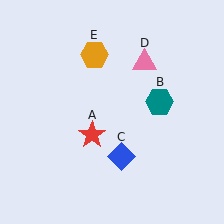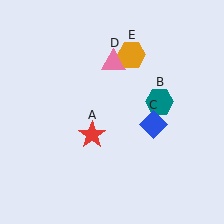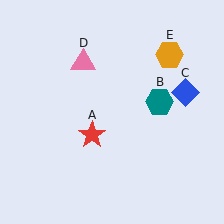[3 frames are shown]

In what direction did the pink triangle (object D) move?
The pink triangle (object D) moved left.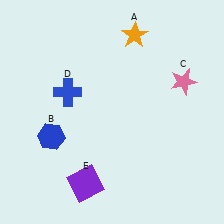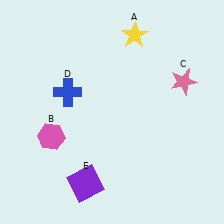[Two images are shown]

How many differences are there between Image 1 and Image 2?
There are 2 differences between the two images.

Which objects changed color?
A changed from orange to yellow. B changed from blue to pink.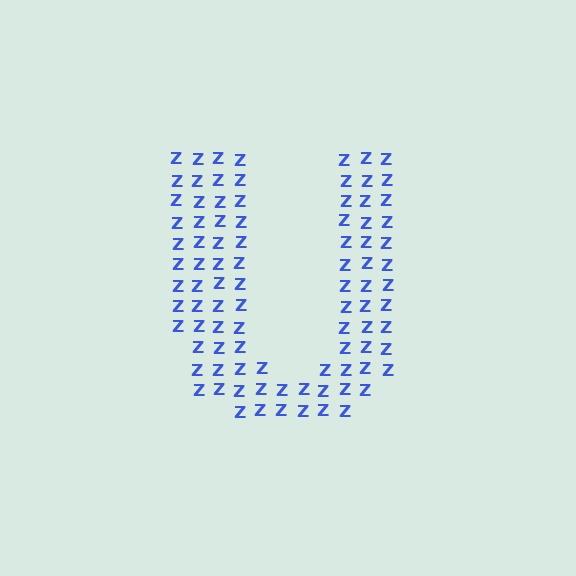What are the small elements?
The small elements are letter Z's.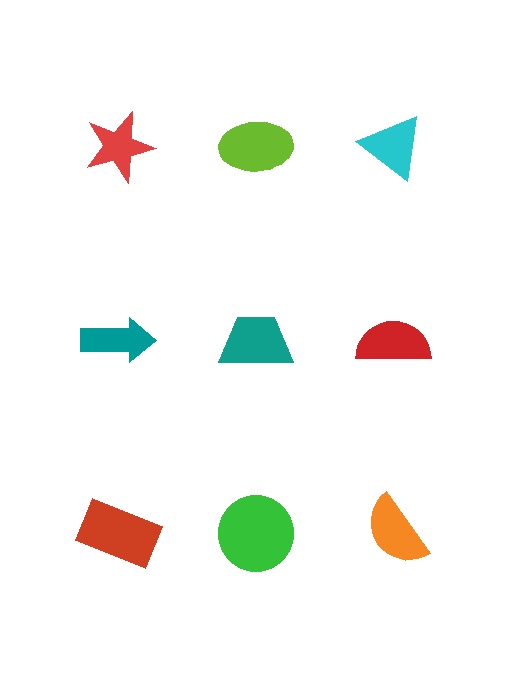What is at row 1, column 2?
A lime ellipse.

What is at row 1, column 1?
A red star.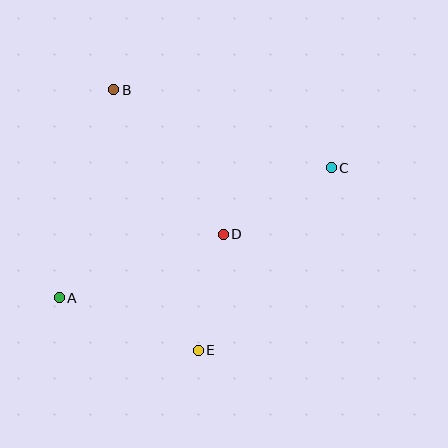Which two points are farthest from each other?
Points A and C are farthest from each other.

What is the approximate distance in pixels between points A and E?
The distance between A and E is approximately 149 pixels.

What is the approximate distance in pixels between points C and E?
The distance between C and E is approximately 226 pixels.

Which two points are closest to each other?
Points D and E are closest to each other.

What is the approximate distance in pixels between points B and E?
The distance between B and E is approximately 274 pixels.